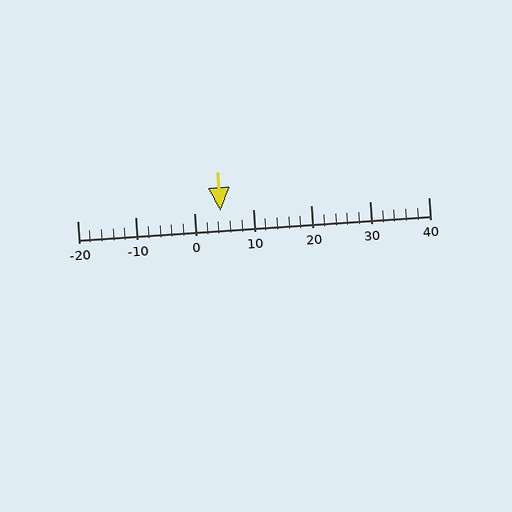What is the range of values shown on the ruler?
The ruler shows values from -20 to 40.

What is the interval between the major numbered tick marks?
The major tick marks are spaced 10 units apart.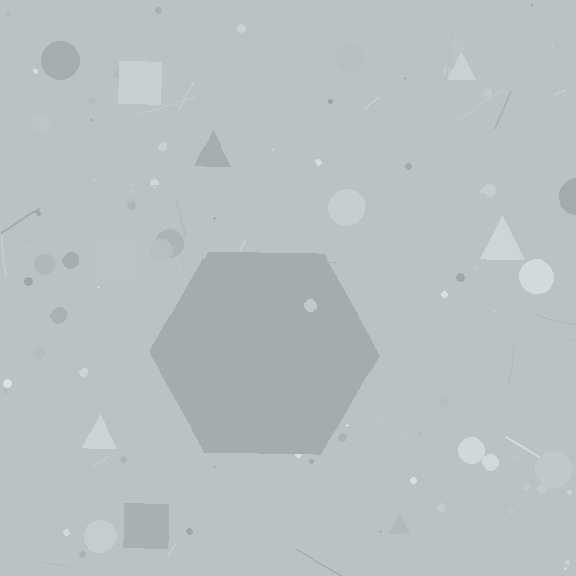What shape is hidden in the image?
A hexagon is hidden in the image.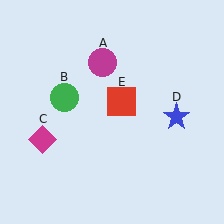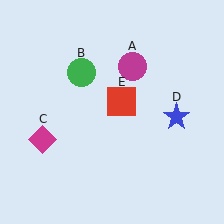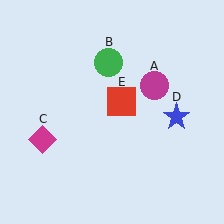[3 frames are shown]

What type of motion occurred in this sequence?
The magenta circle (object A), green circle (object B) rotated clockwise around the center of the scene.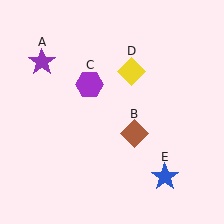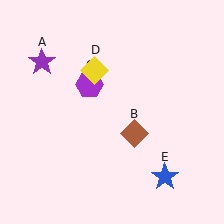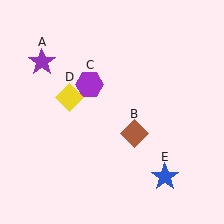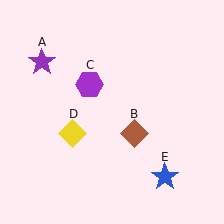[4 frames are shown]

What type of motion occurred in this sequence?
The yellow diamond (object D) rotated counterclockwise around the center of the scene.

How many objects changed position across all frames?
1 object changed position: yellow diamond (object D).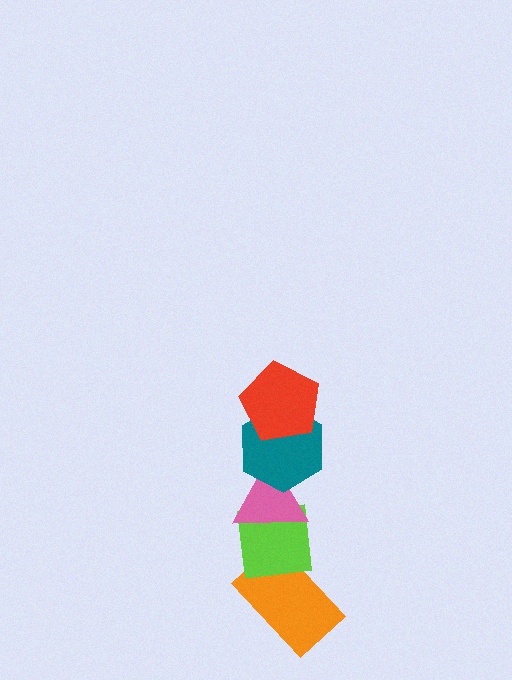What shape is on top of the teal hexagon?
The red pentagon is on top of the teal hexagon.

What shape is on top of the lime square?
The pink triangle is on top of the lime square.